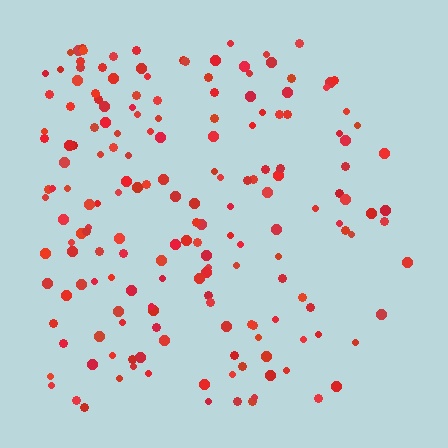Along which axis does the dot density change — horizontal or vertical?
Horizontal.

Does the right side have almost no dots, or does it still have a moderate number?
Still a moderate number, just noticeably fewer than the left.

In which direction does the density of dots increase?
From right to left, with the left side densest.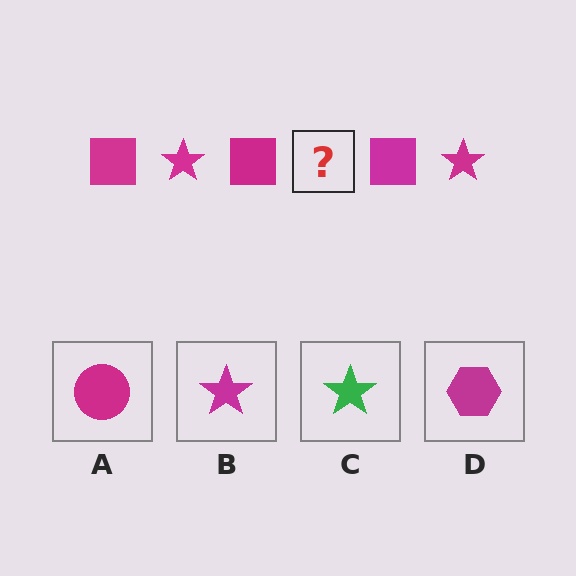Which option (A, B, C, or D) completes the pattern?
B.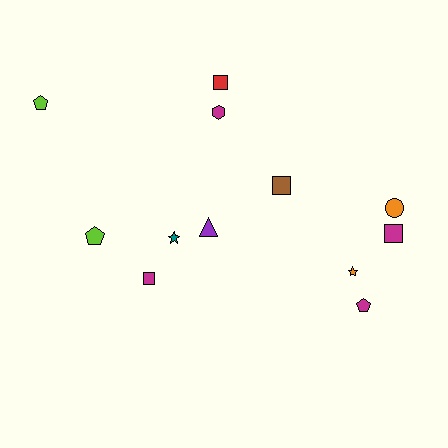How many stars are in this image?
There are 2 stars.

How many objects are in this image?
There are 12 objects.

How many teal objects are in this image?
There is 1 teal object.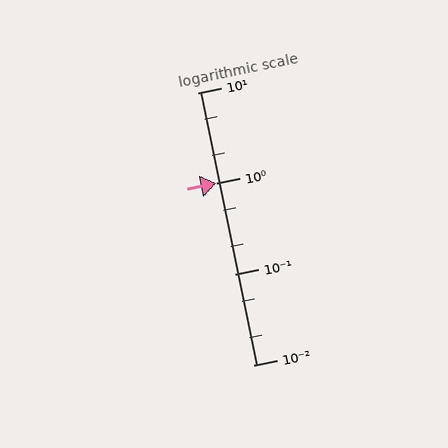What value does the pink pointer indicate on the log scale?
The pointer indicates approximately 1.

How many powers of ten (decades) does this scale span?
The scale spans 3 decades, from 0.01 to 10.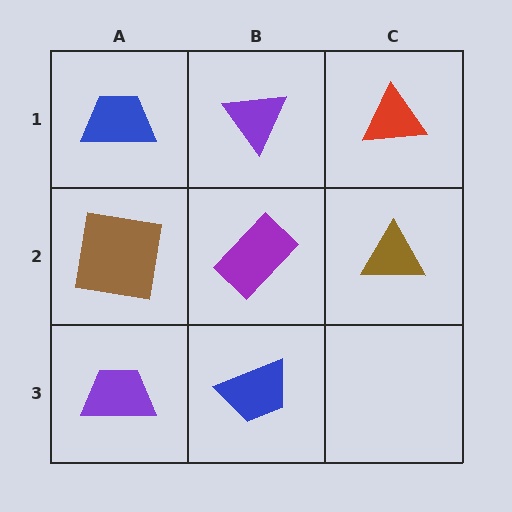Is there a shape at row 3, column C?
No, that cell is empty.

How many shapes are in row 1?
3 shapes.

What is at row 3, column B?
A blue trapezoid.